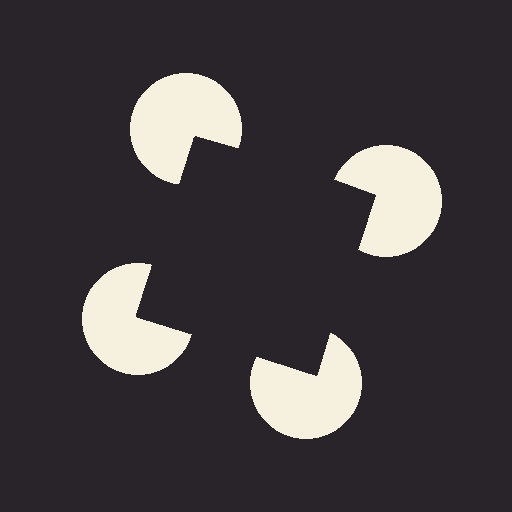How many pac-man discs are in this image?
There are 4 — one at each vertex of the illusory square.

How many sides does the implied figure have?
4 sides.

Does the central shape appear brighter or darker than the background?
It typically appears slightly darker than the background, even though no actual brightness change is drawn.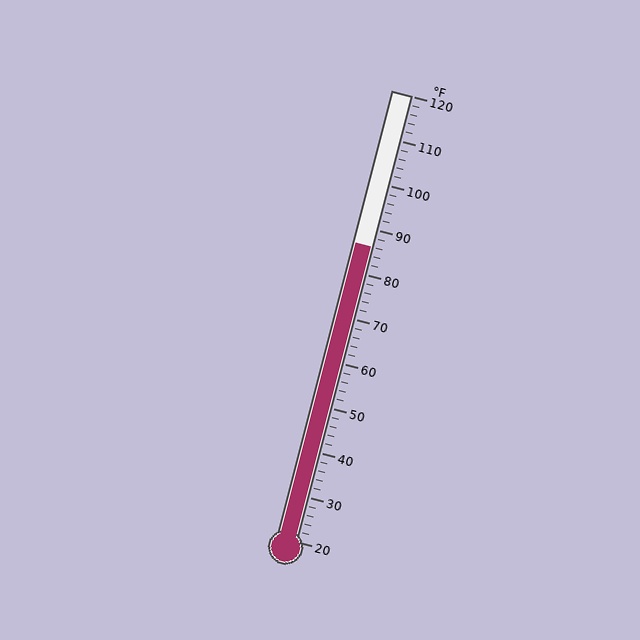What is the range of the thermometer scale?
The thermometer scale ranges from 20°F to 120°F.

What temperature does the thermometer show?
The thermometer shows approximately 86°F.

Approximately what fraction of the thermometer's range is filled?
The thermometer is filled to approximately 65% of its range.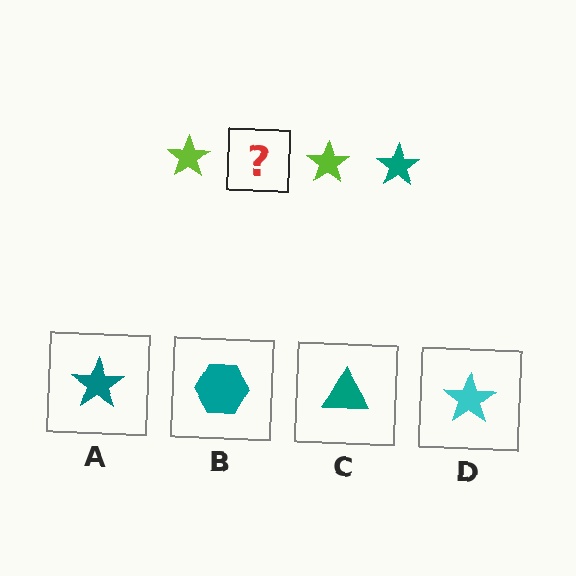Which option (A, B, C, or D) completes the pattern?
A.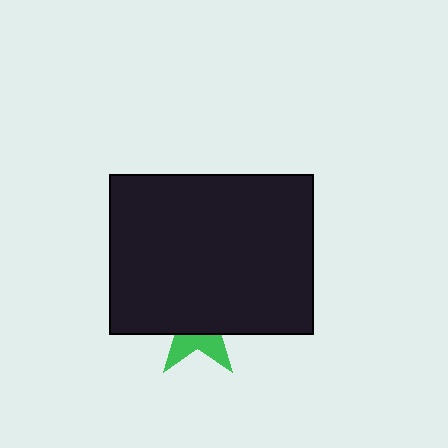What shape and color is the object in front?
The object in front is a black rectangle.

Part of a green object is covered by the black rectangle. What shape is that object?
It is a star.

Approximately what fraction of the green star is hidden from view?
Roughly 68% of the green star is hidden behind the black rectangle.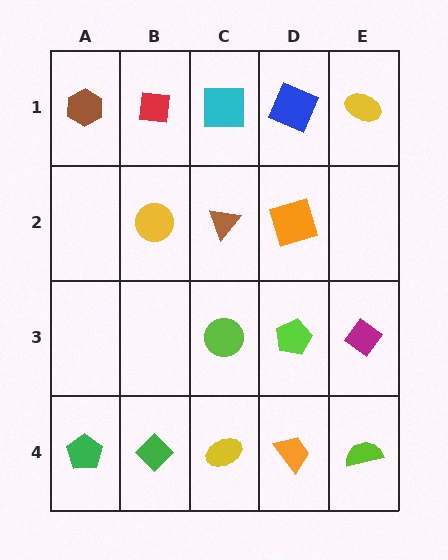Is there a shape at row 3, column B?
No, that cell is empty.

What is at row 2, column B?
A yellow circle.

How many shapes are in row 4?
5 shapes.